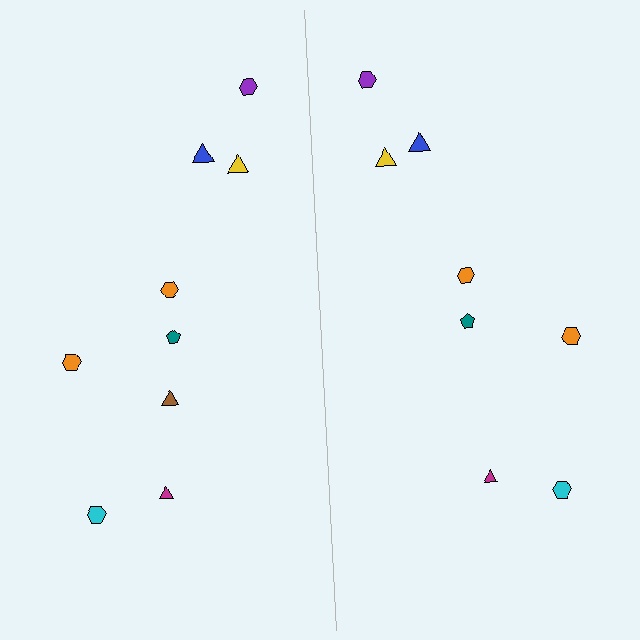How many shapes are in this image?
There are 17 shapes in this image.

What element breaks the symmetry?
A brown triangle is missing from the right side.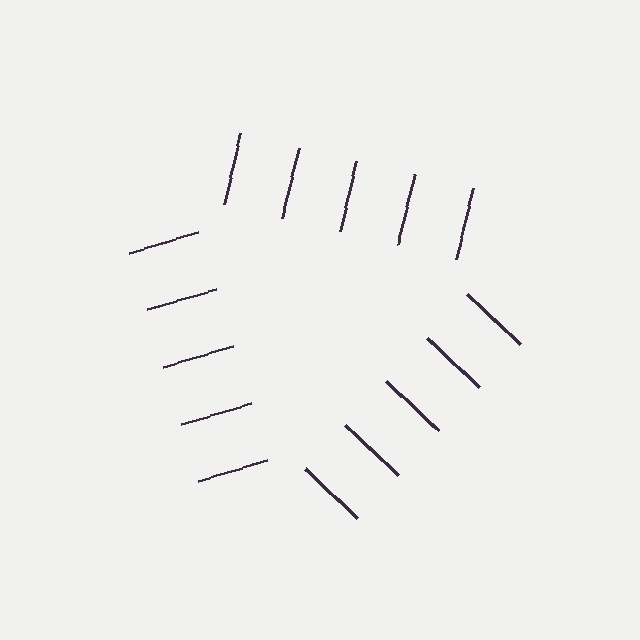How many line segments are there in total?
15 — 5 along each of the 3 edges.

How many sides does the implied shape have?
3 sides — the line-ends trace a triangle.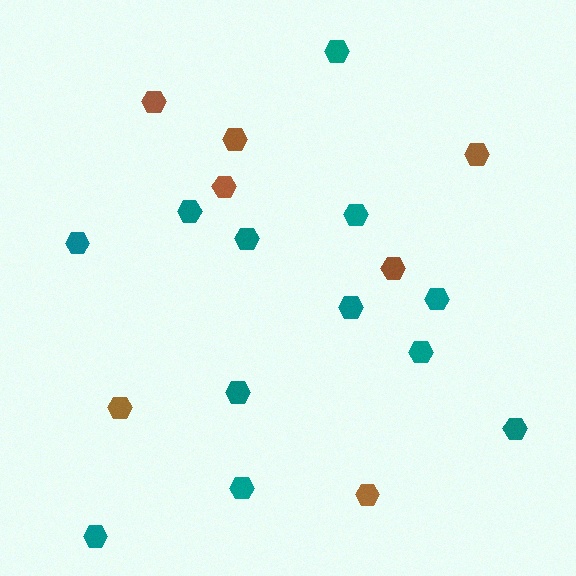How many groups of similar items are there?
There are 2 groups: one group of teal hexagons (12) and one group of brown hexagons (7).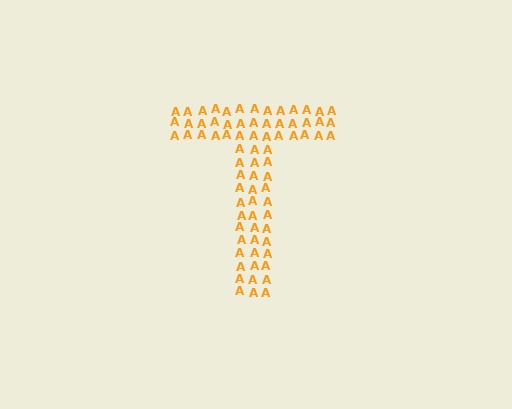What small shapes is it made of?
It is made of small letter A's.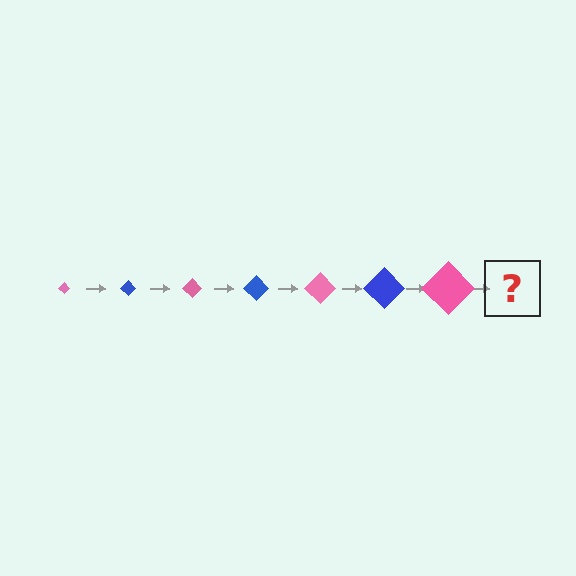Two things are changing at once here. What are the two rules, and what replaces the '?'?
The two rules are that the diamond grows larger each step and the color cycles through pink and blue. The '?' should be a blue diamond, larger than the previous one.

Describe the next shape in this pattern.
It should be a blue diamond, larger than the previous one.